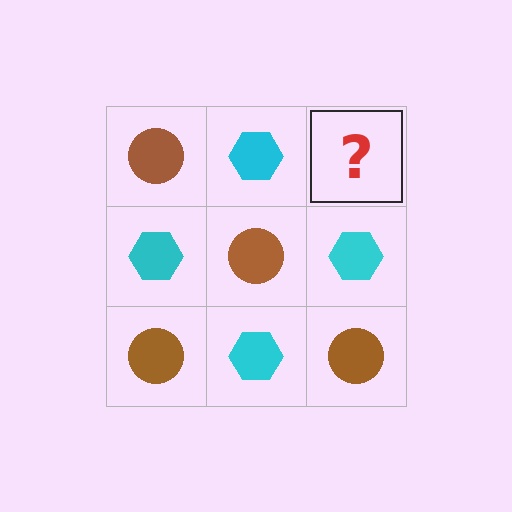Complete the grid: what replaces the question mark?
The question mark should be replaced with a brown circle.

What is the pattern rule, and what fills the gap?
The rule is that it alternates brown circle and cyan hexagon in a checkerboard pattern. The gap should be filled with a brown circle.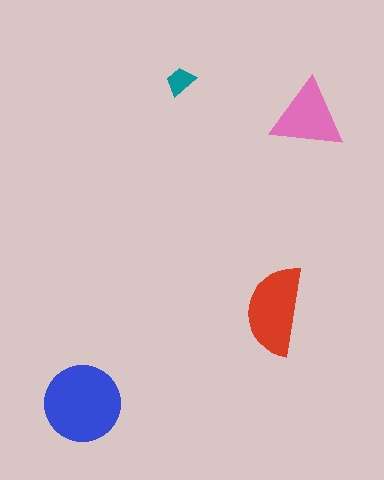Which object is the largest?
The blue circle.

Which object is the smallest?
The teal trapezoid.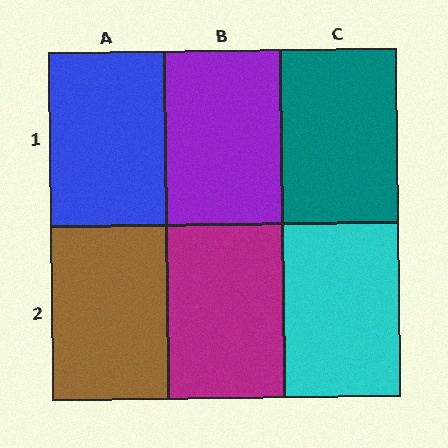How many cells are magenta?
1 cell is magenta.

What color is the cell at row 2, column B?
Magenta.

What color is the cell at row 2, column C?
Cyan.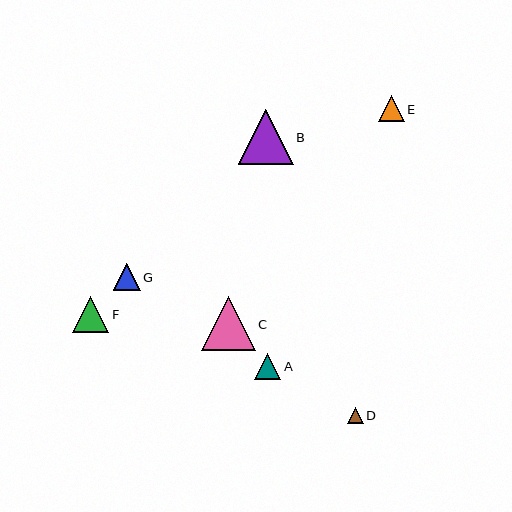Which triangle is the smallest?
Triangle D is the smallest with a size of approximately 16 pixels.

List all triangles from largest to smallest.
From largest to smallest: B, C, F, G, A, E, D.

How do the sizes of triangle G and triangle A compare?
Triangle G and triangle A are approximately the same size.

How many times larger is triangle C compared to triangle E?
Triangle C is approximately 2.1 times the size of triangle E.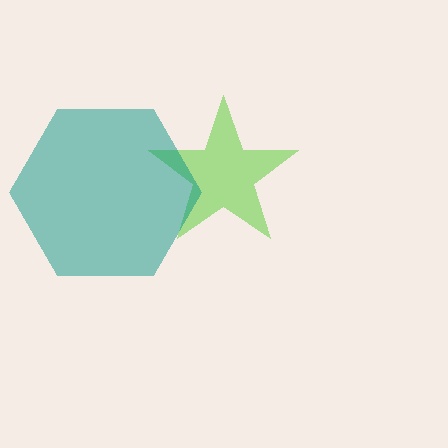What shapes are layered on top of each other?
The layered shapes are: a lime star, a teal hexagon.